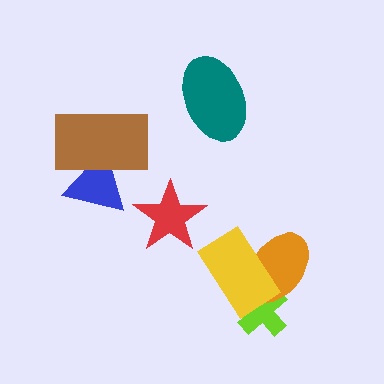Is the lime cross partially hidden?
Yes, it is partially covered by another shape.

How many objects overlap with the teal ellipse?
0 objects overlap with the teal ellipse.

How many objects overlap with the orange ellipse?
2 objects overlap with the orange ellipse.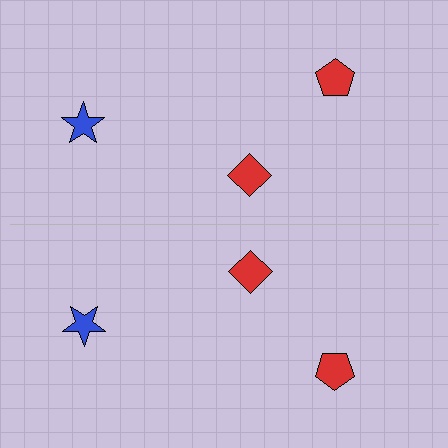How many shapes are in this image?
There are 6 shapes in this image.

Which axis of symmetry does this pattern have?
The pattern has a horizontal axis of symmetry running through the center of the image.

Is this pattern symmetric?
Yes, this pattern has bilateral (reflection) symmetry.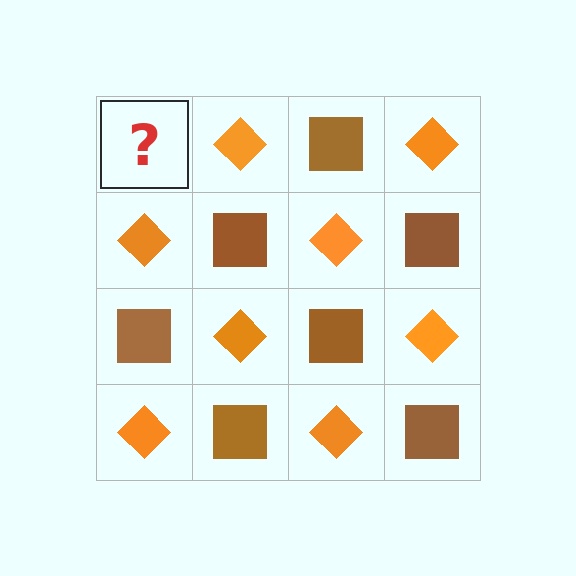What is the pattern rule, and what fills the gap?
The rule is that it alternates brown square and orange diamond in a checkerboard pattern. The gap should be filled with a brown square.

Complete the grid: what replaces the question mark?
The question mark should be replaced with a brown square.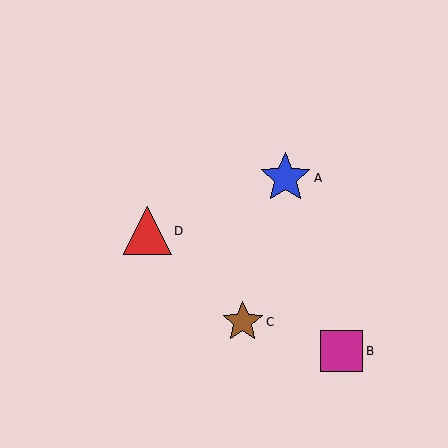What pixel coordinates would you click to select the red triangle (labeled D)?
Click at (147, 231) to select the red triangle D.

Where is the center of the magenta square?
The center of the magenta square is at (342, 351).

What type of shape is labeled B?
Shape B is a magenta square.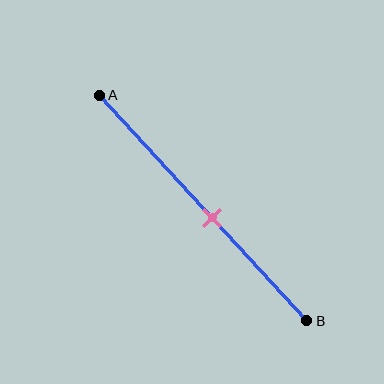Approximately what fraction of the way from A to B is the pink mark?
The pink mark is approximately 55% of the way from A to B.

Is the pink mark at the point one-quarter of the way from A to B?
No, the mark is at about 55% from A, not at the 25% one-quarter point.